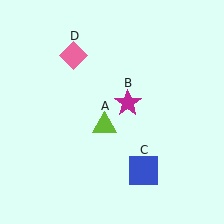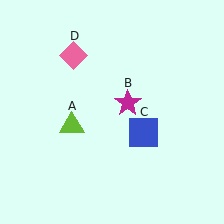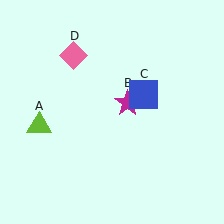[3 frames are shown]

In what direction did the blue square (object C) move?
The blue square (object C) moved up.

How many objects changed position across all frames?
2 objects changed position: lime triangle (object A), blue square (object C).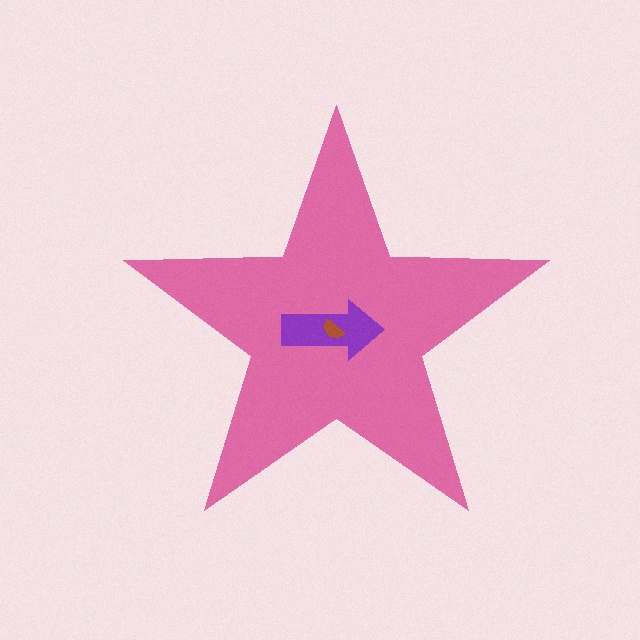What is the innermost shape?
The brown semicircle.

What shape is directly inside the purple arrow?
The brown semicircle.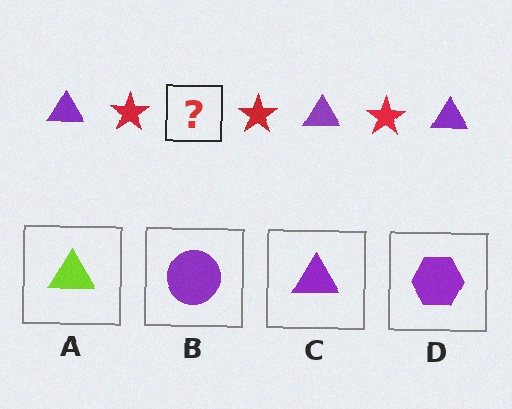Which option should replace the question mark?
Option C.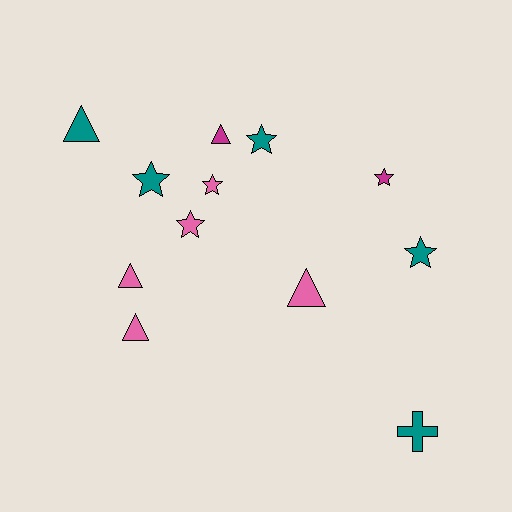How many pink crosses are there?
There are no pink crosses.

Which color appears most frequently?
Teal, with 5 objects.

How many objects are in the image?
There are 12 objects.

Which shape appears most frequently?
Star, with 6 objects.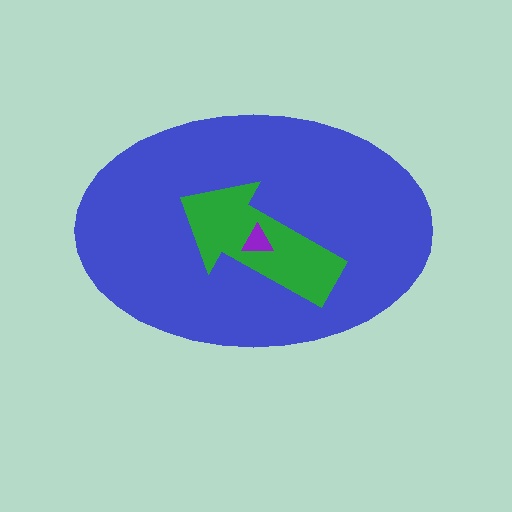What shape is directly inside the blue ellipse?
The green arrow.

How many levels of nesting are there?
3.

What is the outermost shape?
The blue ellipse.